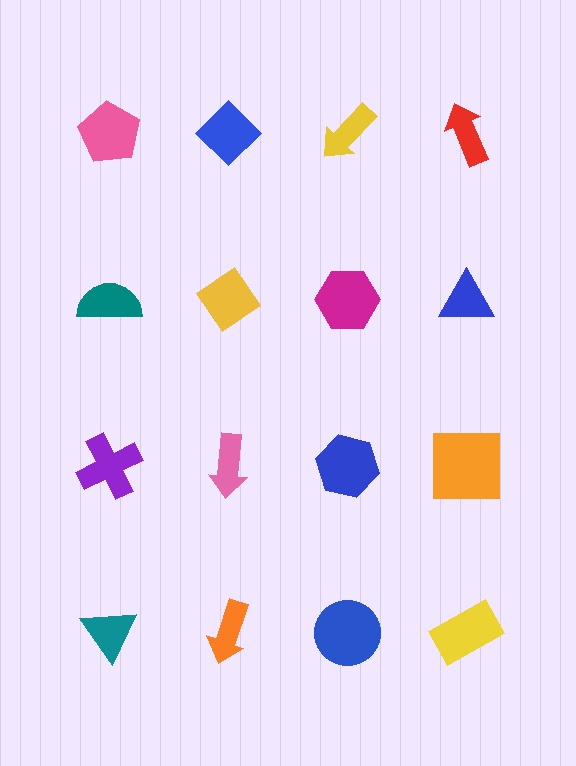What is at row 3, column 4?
An orange square.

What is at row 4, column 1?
A teal triangle.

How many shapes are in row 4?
4 shapes.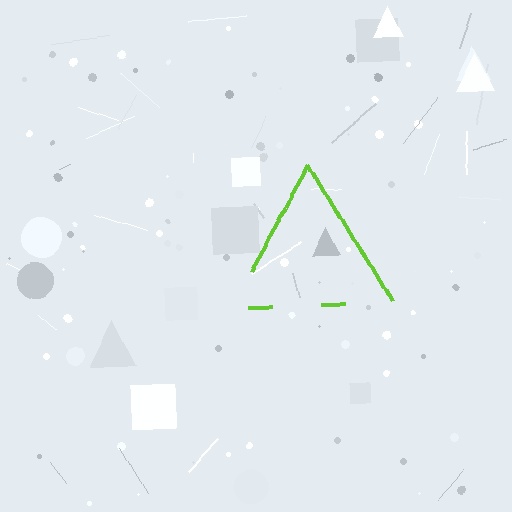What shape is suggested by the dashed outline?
The dashed outline suggests a triangle.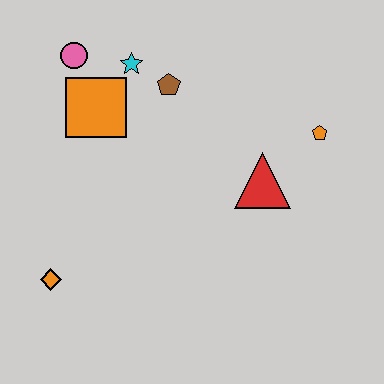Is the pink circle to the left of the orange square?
Yes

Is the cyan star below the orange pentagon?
No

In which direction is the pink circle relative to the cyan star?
The pink circle is to the left of the cyan star.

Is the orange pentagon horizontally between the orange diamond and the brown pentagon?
No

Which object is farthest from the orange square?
The orange pentagon is farthest from the orange square.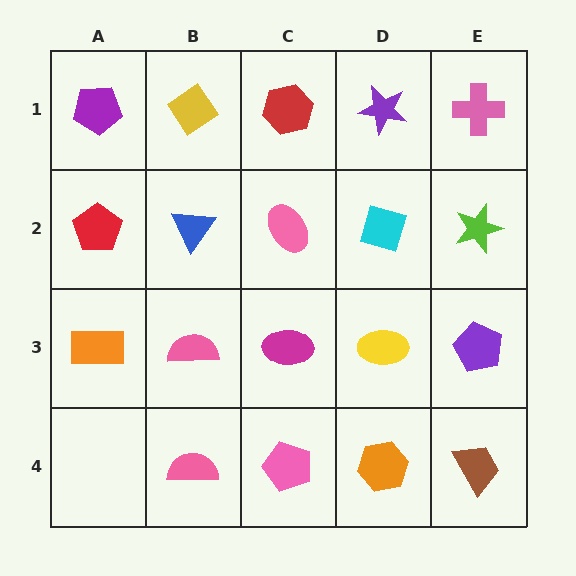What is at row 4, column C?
A pink pentagon.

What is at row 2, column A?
A red pentagon.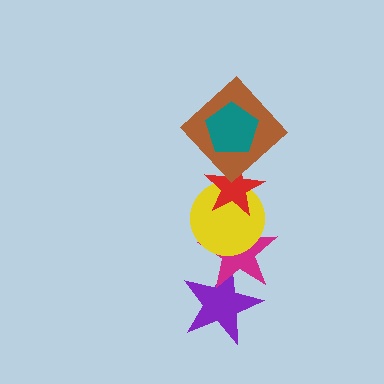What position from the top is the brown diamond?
The brown diamond is 2nd from the top.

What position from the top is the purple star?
The purple star is 6th from the top.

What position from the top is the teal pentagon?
The teal pentagon is 1st from the top.